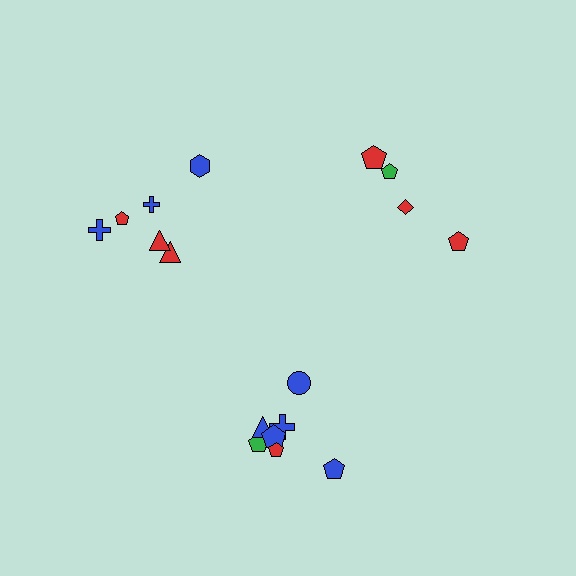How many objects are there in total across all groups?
There are 17 objects.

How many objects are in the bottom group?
There are 7 objects.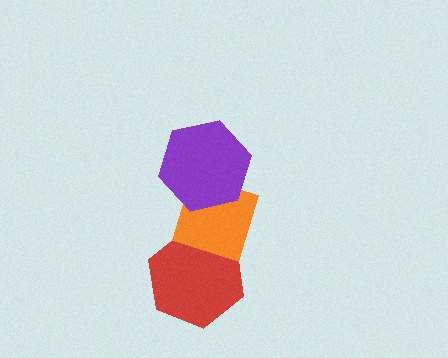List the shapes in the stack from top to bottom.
From top to bottom: the purple hexagon, the orange diamond, the red hexagon.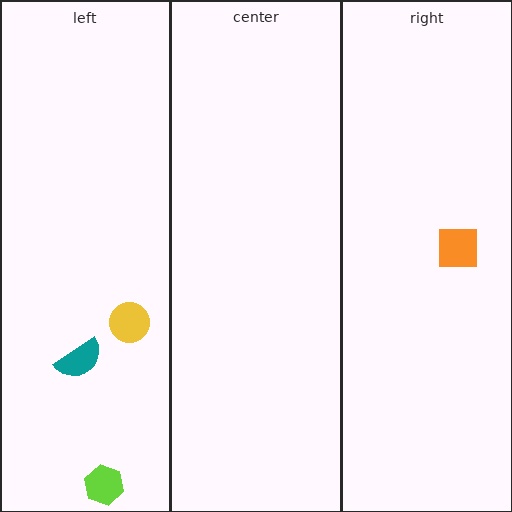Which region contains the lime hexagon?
The left region.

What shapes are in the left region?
The teal semicircle, the lime hexagon, the yellow circle.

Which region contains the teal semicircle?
The left region.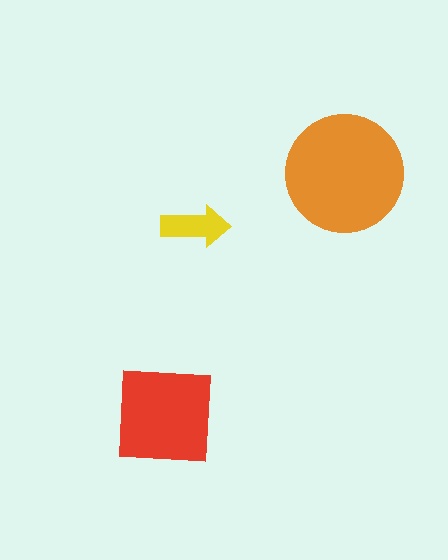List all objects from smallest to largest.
The yellow arrow, the red square, the orange circle.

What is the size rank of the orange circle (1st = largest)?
1st.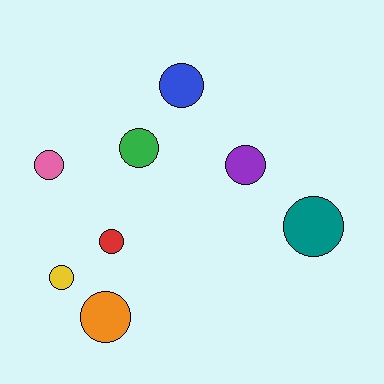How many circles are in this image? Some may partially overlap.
There are 8 circles.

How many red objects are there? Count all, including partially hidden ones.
There is 1 red object.